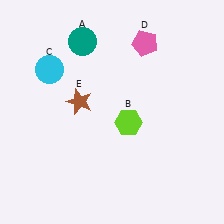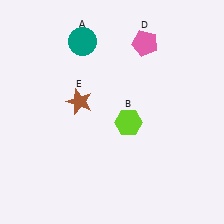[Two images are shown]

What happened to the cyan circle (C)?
The cyan circle (C) was removed in Image 2. It was in the top-left area of Image 1.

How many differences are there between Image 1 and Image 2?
There is 1 difference between the two images.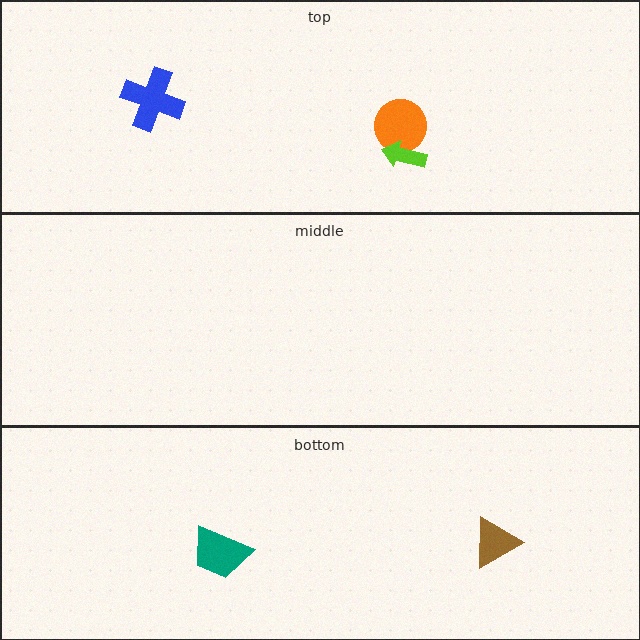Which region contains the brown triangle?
The bottom region.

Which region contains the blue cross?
The top region.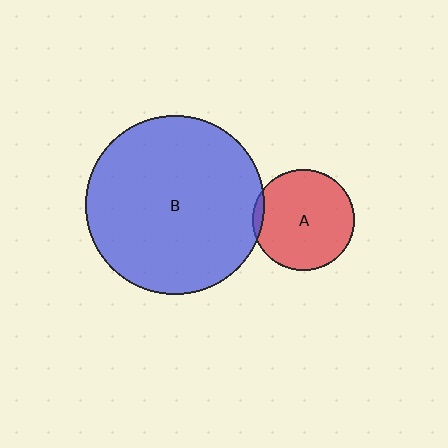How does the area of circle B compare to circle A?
Approximately 3.1 times.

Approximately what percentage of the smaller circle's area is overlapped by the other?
Approximately 5%.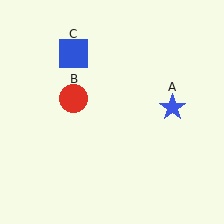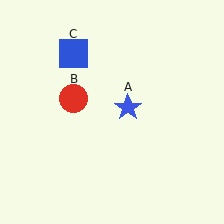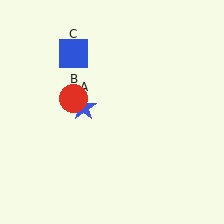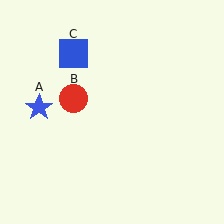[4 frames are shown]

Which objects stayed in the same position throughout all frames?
Red circle (object B) and blue square (object C) remained stationary.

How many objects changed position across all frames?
1 object changed position: blue star (object A).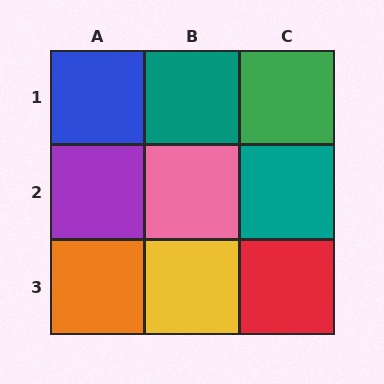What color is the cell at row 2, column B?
Pink.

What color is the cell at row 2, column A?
Purple.